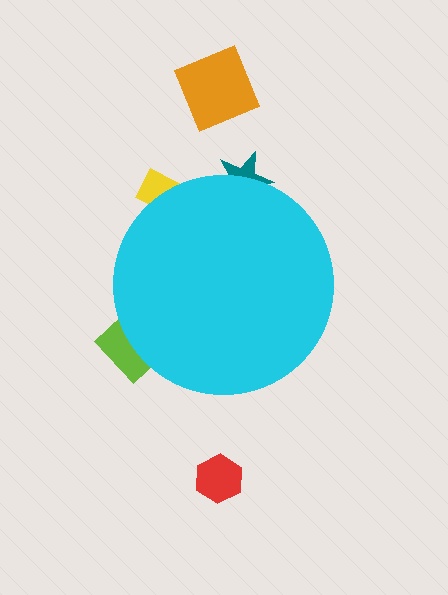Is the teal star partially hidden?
Yes, the teal star is partially hidden behind the cyan circle.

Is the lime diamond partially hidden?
Yes, the lime diamond is partially hidden behind the cyan circle.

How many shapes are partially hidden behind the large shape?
3 shapes are partially hidden.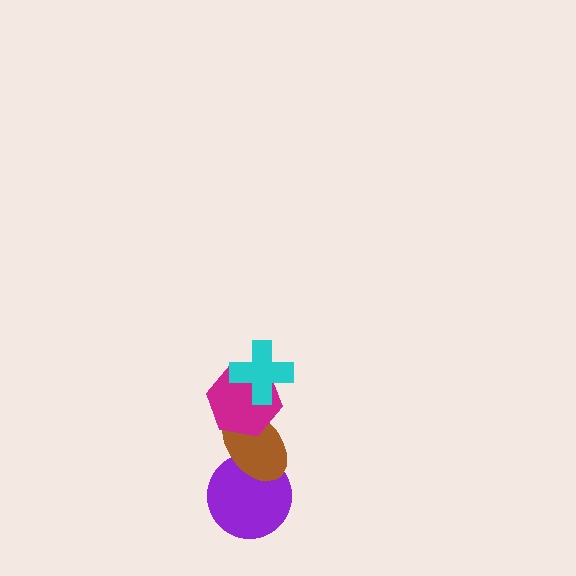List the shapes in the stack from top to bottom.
From top to bottom: the cyan cross, the magenta hexagon, the brown ellipse, the purple circle.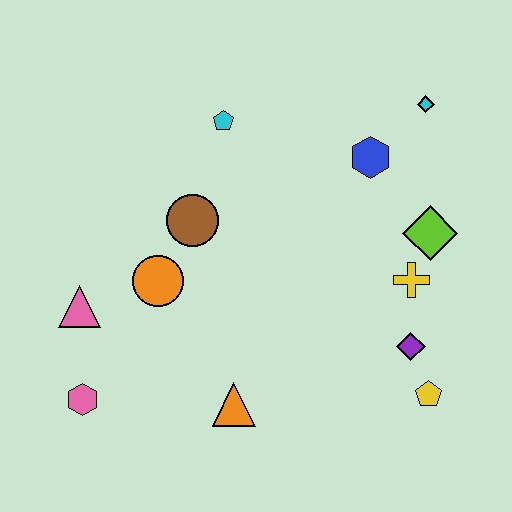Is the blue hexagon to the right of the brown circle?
Yes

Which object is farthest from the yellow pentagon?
The pink triangle is farthest from the yellow pentagon.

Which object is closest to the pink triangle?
The orange circle is closest to the pink triangle.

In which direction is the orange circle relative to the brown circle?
The orange circle is below the brown circle.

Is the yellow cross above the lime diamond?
No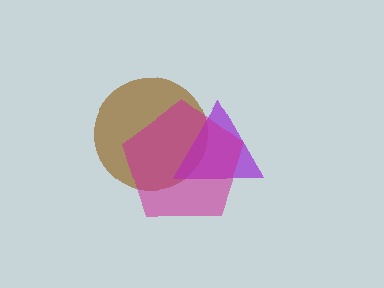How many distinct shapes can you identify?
There are 3 distinct shapes: a brown circle, a purple triangle, a magenta pentagon.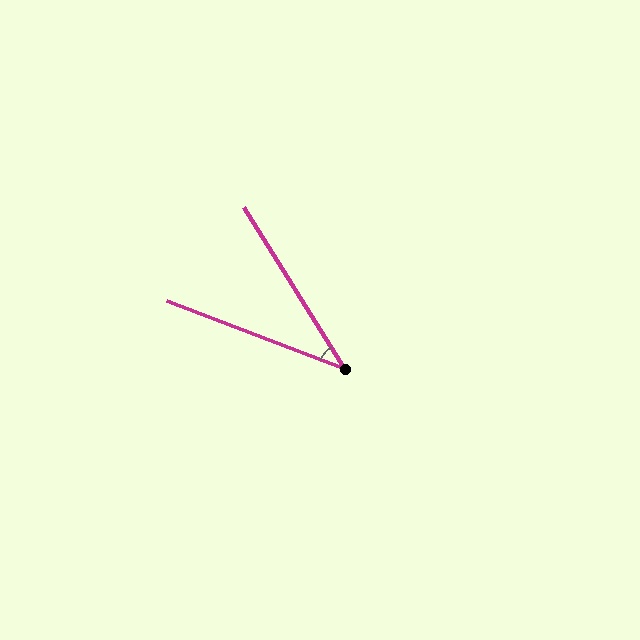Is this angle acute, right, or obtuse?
It is acute.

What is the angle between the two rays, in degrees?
Approximately 37 degrees.